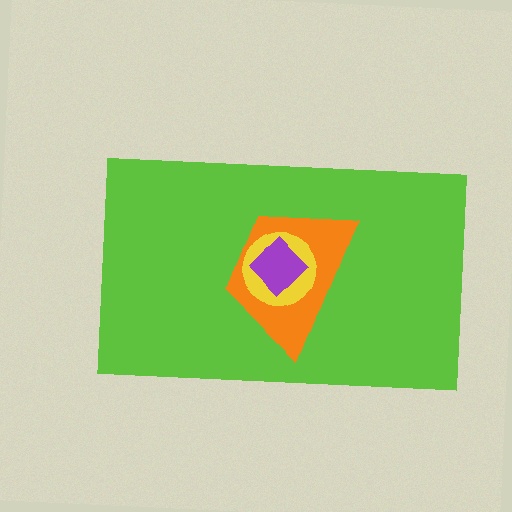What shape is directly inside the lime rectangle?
The orange trapezoid.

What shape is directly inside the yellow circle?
The purple diamond.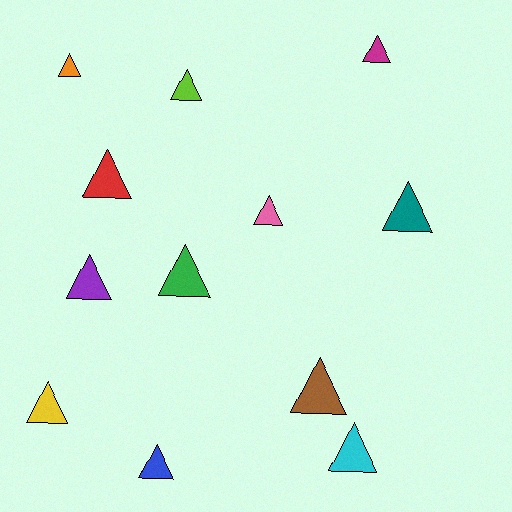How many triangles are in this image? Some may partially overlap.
There are 12 triangles.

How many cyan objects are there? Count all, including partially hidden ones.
There is 1 cyan object.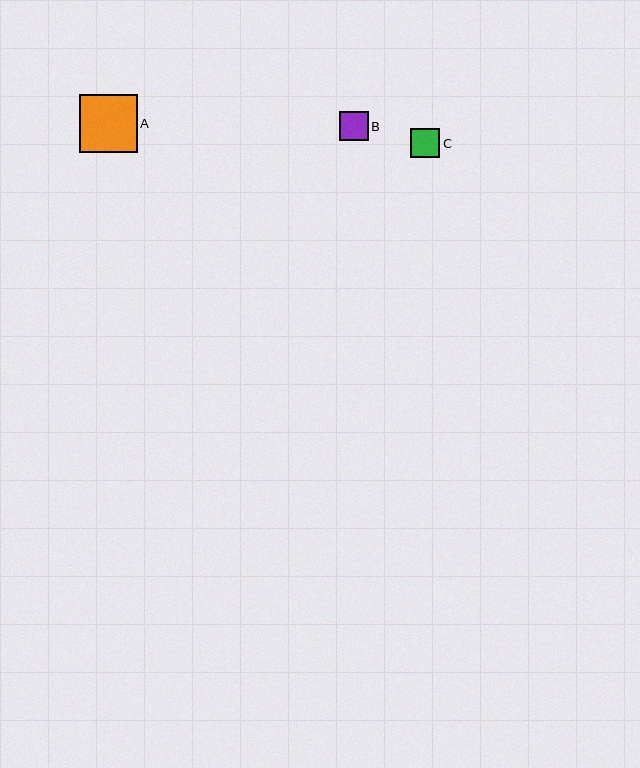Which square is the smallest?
Square B is the smallest with a size of approximately 29 pixels.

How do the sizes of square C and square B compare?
Square C and square B are approximately the same size.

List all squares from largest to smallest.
From largest to smallest: A, C, B.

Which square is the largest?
Square A is the largest with a size of approximately 58 pixels.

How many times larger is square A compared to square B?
Square A is approximately 2.0 times the size of square B.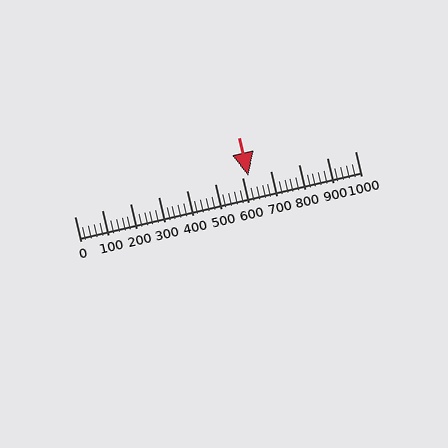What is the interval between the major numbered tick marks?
The major tick marks are spaced 100 units apart.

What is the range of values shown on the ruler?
The ruler shows values from 0 to 1000.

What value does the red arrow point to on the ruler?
The red arrow points to approximately 620.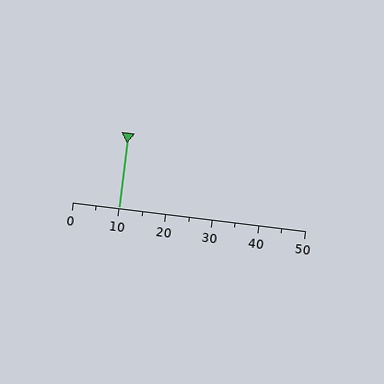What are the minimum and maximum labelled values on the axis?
The axis runs from 0 to 50.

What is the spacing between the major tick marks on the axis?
The major ticks are spaced 10 apart.